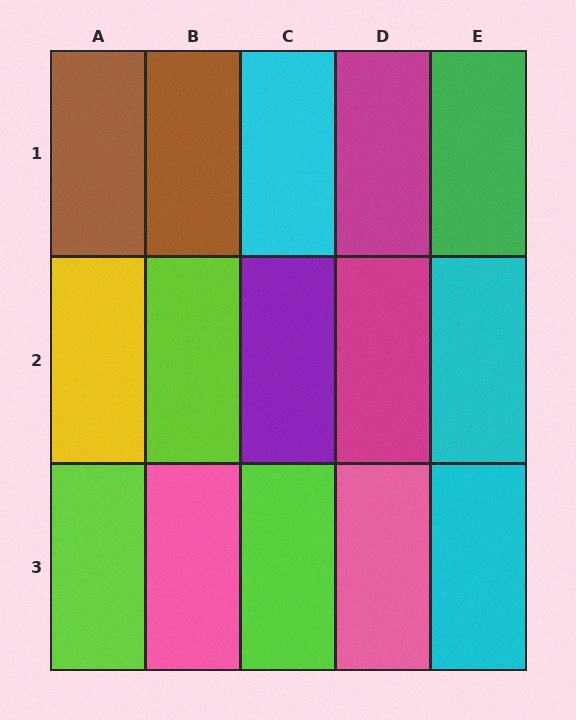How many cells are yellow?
1 cell is yellow.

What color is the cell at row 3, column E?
Cyan.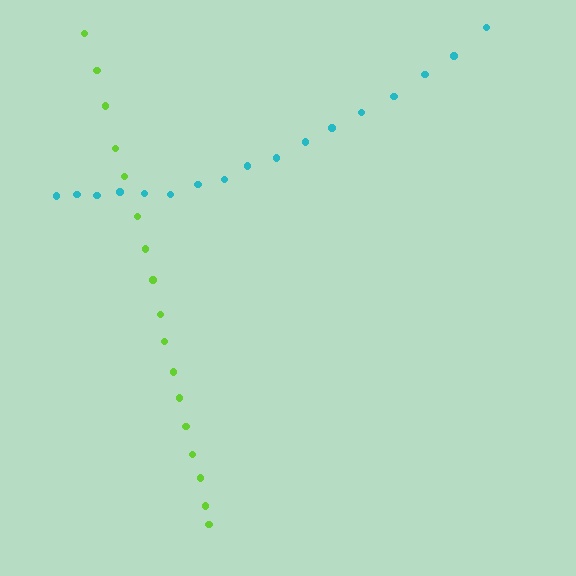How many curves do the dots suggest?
There are 2 distinct paths.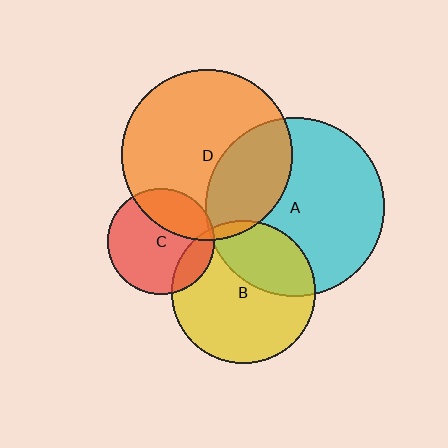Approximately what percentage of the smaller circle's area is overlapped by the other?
Approximately 35%.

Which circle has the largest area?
Circle A (cyan).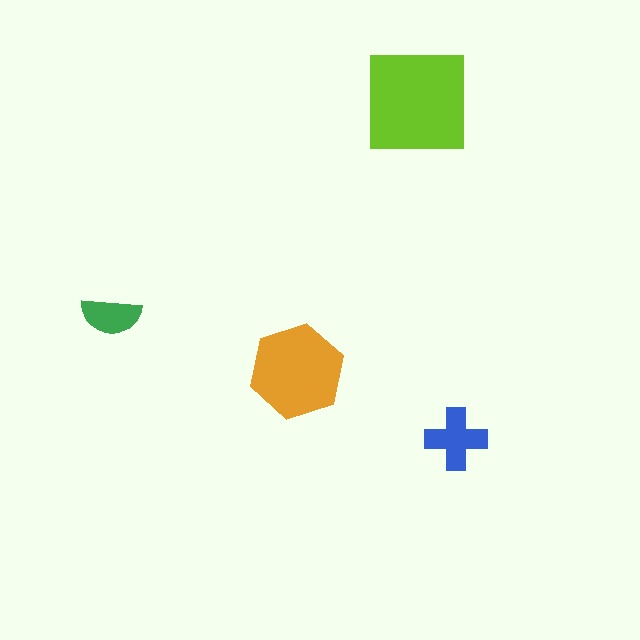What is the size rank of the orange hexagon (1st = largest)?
2nd.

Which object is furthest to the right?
The blue cross is rightmost.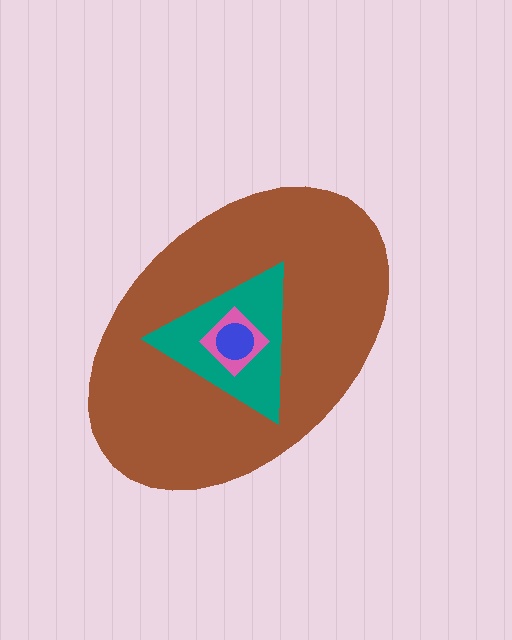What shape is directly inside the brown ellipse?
The teal triangle.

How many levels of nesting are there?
4.